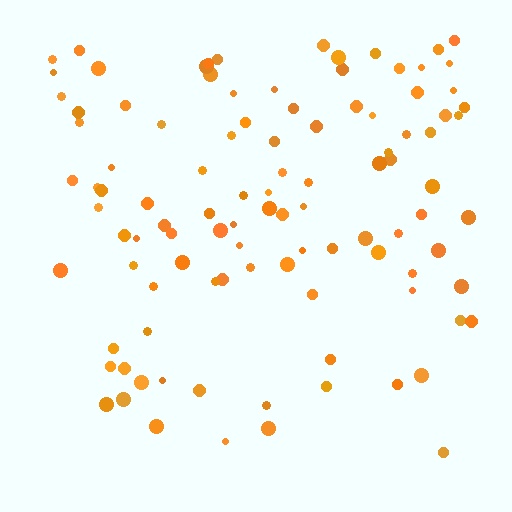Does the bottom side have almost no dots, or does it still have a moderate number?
Still a moderate number, just noticeably fewer than the top.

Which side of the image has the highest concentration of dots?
The top.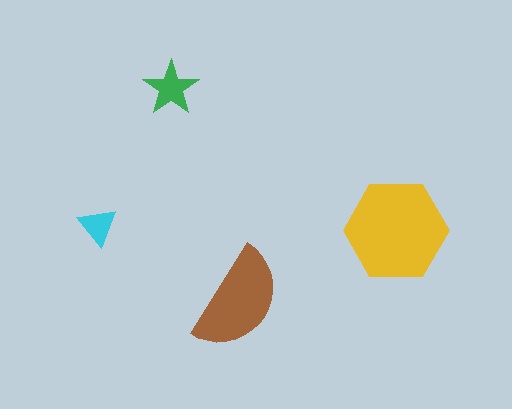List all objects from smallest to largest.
The cyan triangle, the green star, the brown semicircle, the yellow hexagon.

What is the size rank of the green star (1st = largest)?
3rd.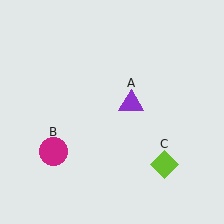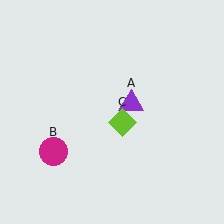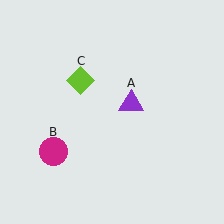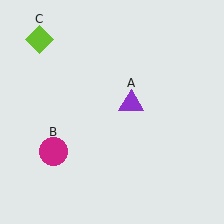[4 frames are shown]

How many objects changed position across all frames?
1 object changed position: lime diamond (object C).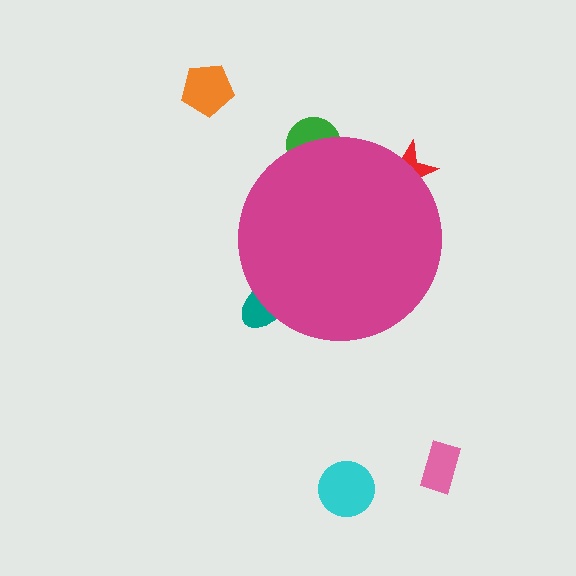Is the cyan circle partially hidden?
No, the cyan circle is fully visible.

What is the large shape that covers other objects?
A magenta circle.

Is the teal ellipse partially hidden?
Yes, the teal ellipse is partially hidden behind the magenta circle.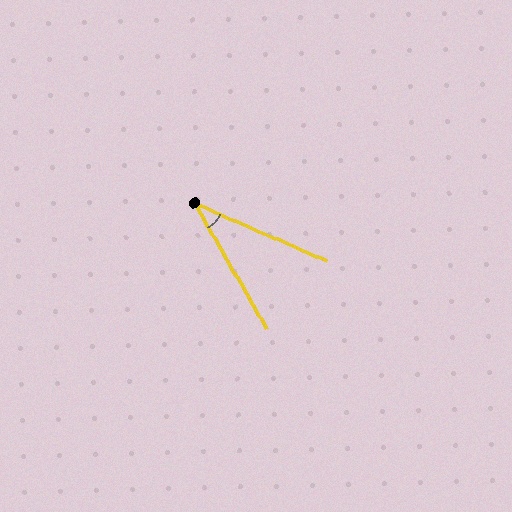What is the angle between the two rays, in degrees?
Approximately 37 degrees.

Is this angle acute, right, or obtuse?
It is acute.